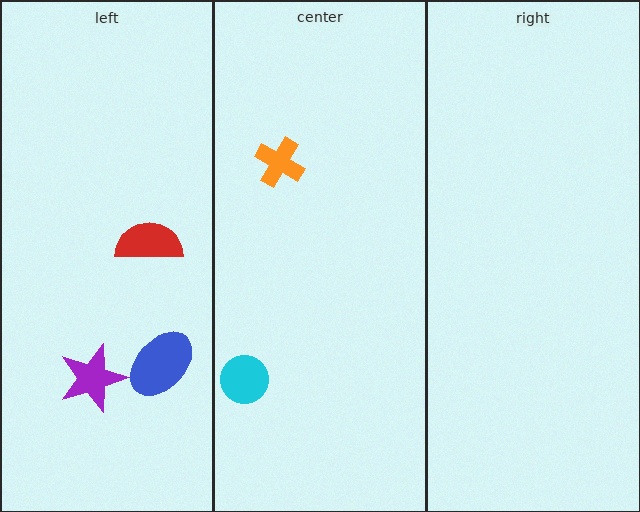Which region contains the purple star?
The left region.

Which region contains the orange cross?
The center region.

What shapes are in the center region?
The orange cross, the cyan circle.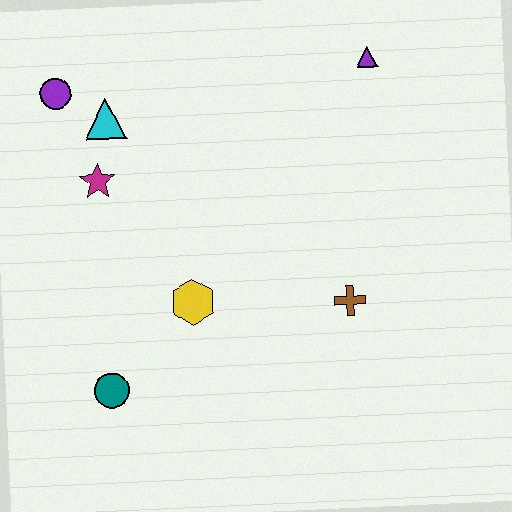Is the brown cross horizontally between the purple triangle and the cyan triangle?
Yes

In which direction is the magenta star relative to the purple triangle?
The magenta star is to the left of the purple triangle.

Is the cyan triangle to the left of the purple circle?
No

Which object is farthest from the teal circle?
The purple triangle is farthest from the teal circle.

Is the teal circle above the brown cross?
No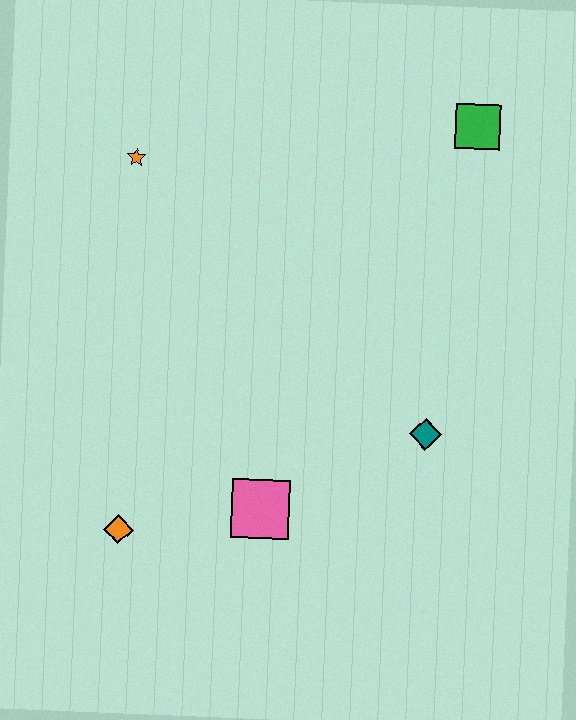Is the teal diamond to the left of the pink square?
No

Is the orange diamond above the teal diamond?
No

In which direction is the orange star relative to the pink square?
The orange star is above the pink square.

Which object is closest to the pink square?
The orange diamond is closest to the pink square.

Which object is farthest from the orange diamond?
The green square is farthest from the orange diamond.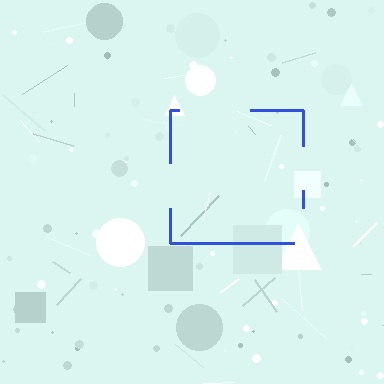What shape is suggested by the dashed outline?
The dashed outline suggests a square.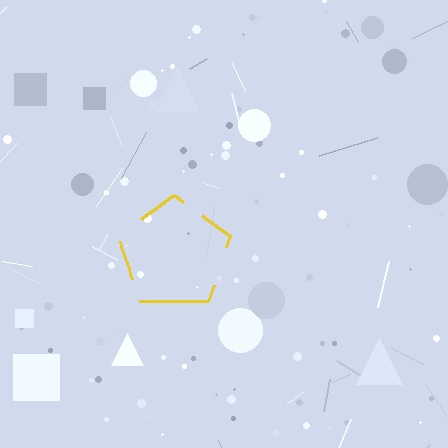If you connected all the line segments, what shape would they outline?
They would outline a pentagon.